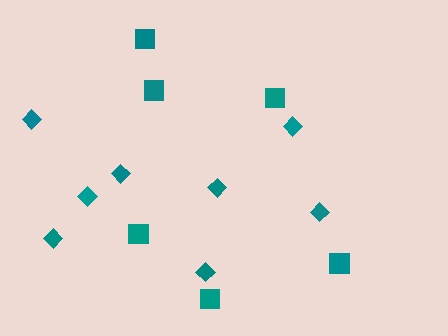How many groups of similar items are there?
There are 2 groups: one group of diamonds (8) and one group of squares (6).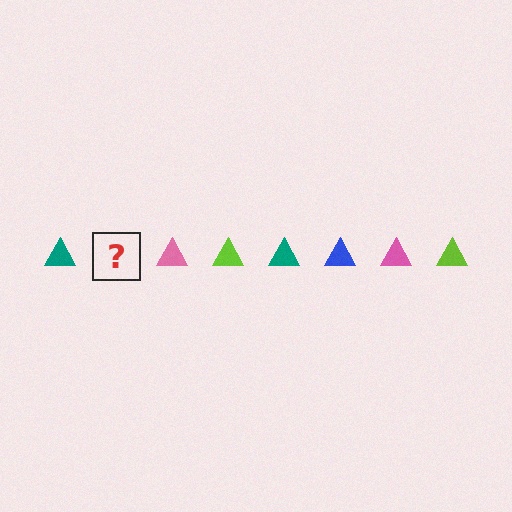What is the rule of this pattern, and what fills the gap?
The rule is that the pattern cycles through teal, blue, pink, lime triangles. The gap should be filled with a blue triangle.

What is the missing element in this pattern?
The missing element is a blue triangle.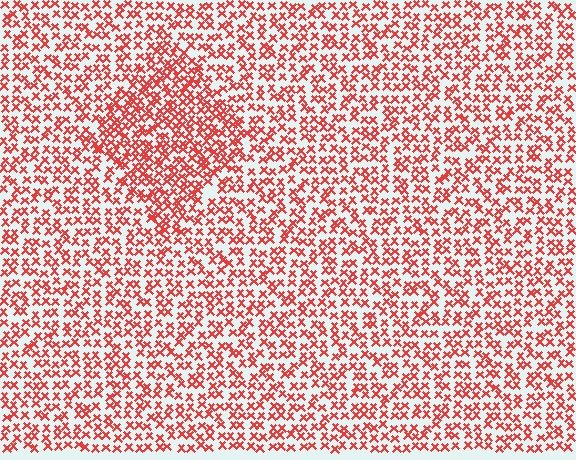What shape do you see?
I see a diamond.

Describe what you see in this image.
The image contains small red elements arranged at two different densities. A diamond-shaped region is visible where the elements are more densely packed than the surrounding area.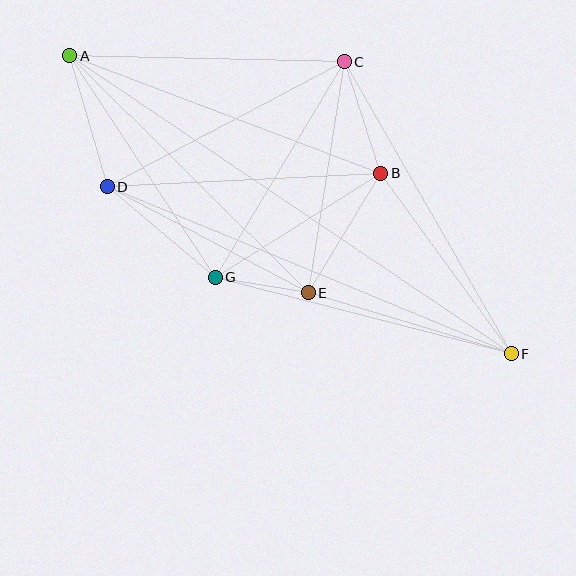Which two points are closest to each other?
Points E and G are closest to each other.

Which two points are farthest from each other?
Points A and F are farthest from each other.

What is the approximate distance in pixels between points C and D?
The distance between C and D is approximately 268 pixels.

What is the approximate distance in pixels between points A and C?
The distance between A and C is approximately 275 pixels.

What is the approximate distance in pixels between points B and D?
The distance between B and D is approximately 274 pixels.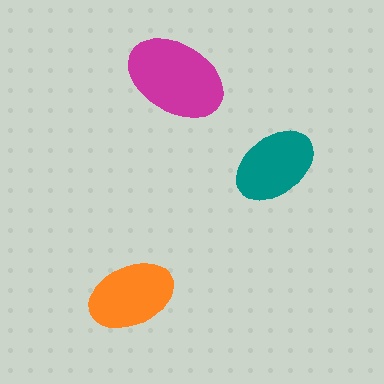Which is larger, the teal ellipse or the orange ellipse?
The orange one.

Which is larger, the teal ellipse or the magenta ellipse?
The magenta one.